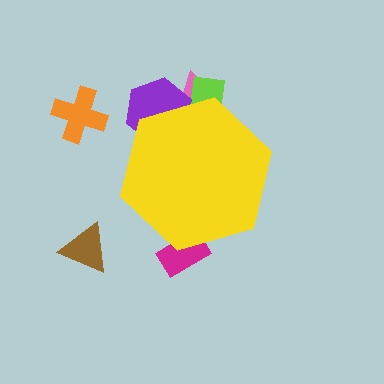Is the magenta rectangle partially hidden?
Yes, the magenta rectangle is partially hidden behind the yellow hexagon.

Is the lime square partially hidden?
Yes, the lime square is partially hidden behind the yellow hexagon.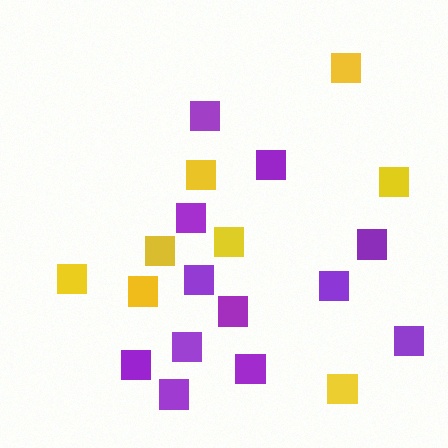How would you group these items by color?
There are 2 groups: one group of yellow squares (8) and one group of purple squares (12).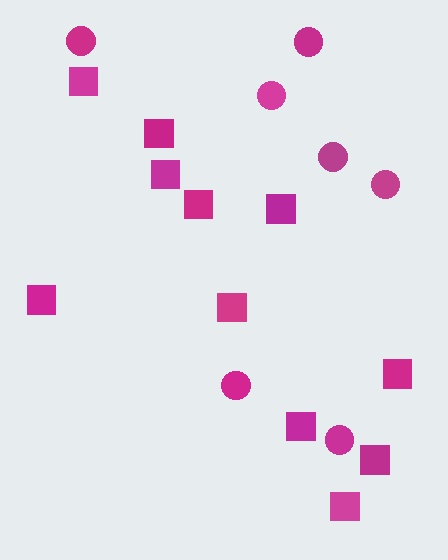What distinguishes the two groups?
There are 2 groups: one group of circles (7) and one group of squares (11).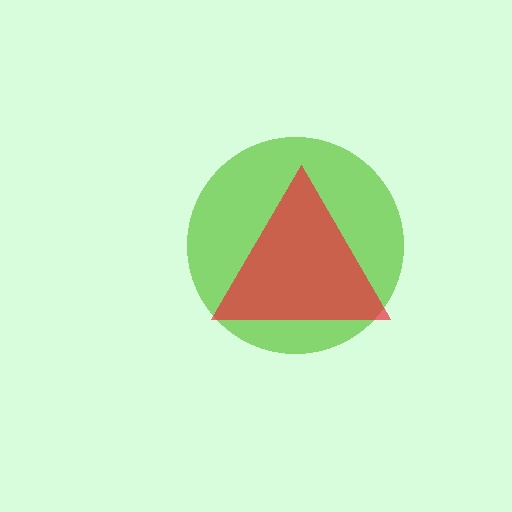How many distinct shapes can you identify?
There are 2 distinct shapes: a lime circle, a red triangle.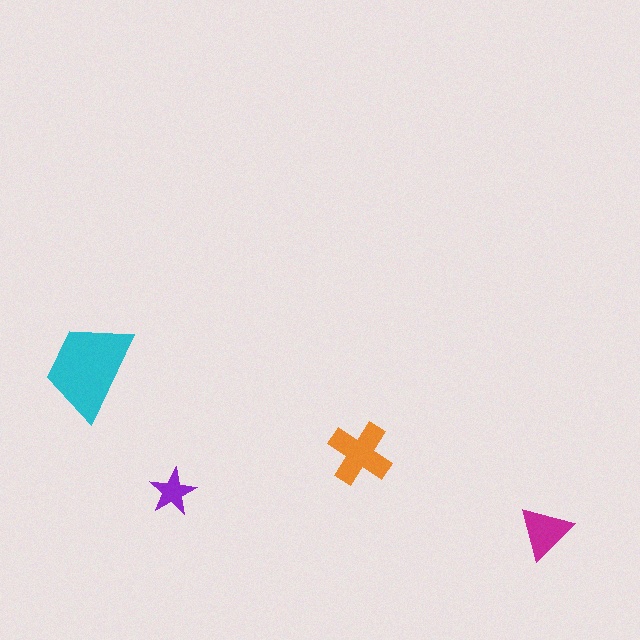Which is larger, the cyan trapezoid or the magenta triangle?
The cyan trapezoid.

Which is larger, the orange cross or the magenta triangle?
The orange cross.